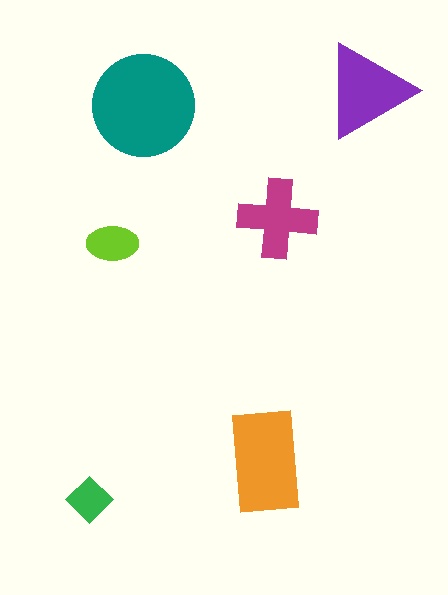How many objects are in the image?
There are 6 objects in the image.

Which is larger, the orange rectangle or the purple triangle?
The orange rectangle.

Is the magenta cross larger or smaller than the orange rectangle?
Smaller.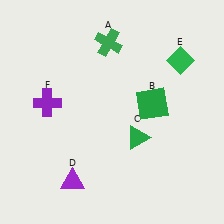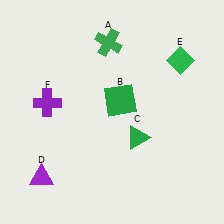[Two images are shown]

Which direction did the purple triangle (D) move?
The purple triangle (D) moved left.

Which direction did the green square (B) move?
The green square (B) moved left.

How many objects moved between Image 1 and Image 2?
2 objects moved between the two images.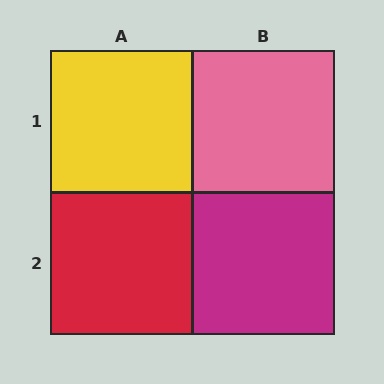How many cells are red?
1 cell is red.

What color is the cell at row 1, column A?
Yellow.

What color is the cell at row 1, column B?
Pink.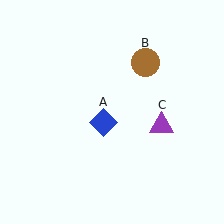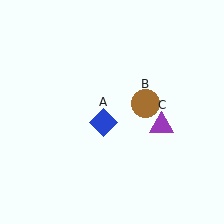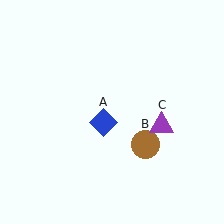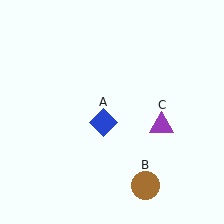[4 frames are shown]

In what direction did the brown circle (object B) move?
The brown circle (object B) moved down.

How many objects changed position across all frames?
1 object changed position: brown circle (object B).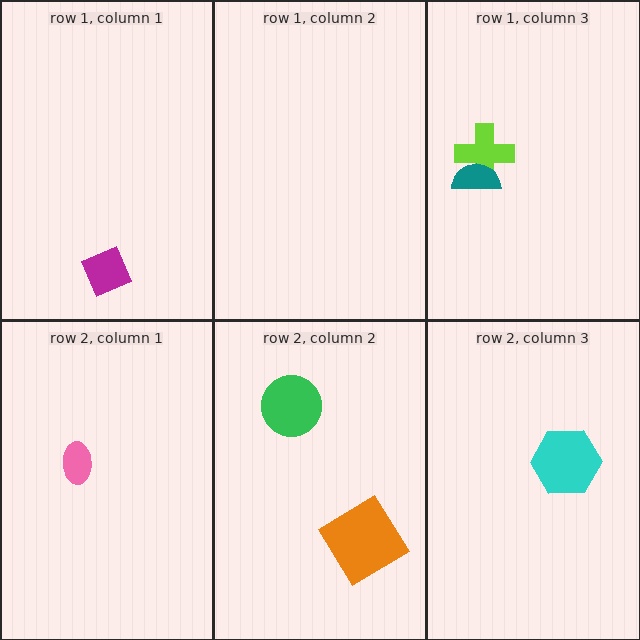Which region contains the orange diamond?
The row 2, column 2 region.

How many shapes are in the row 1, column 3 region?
2.